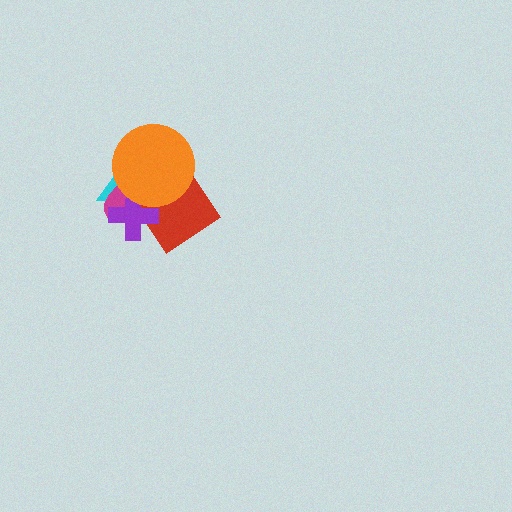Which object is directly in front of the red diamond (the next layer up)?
The purple cross is directly in front of the red diamond.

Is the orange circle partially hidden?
No, no other shape covers it.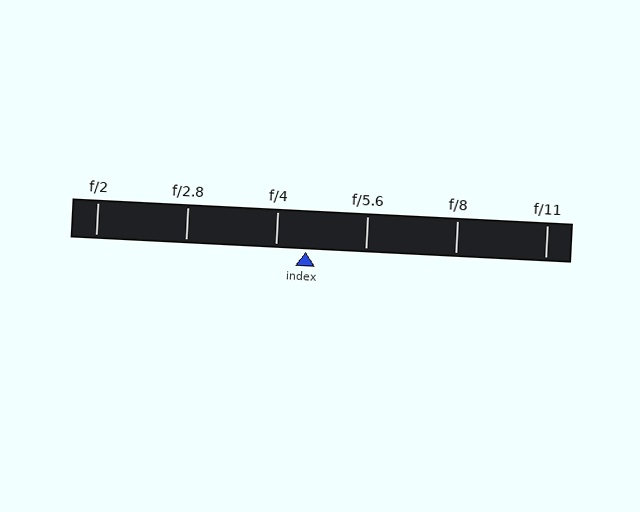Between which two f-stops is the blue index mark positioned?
The index mark is between f/4 and f/5.6.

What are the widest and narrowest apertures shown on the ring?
The widest aperture shown is f/2 and the narrowest is f/11.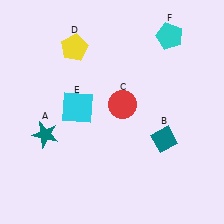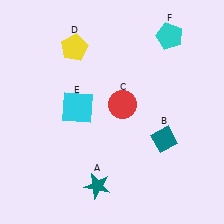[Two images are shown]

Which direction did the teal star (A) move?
The teal star (A) moved right.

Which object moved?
The teal star (A) moved right.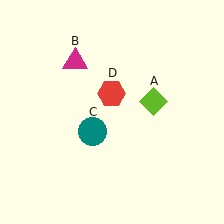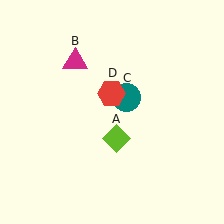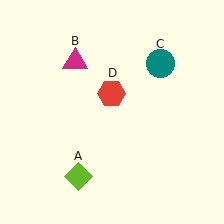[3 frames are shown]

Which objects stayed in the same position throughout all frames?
Magenta triangle (object B) and red hexagon (object D) remained stationary.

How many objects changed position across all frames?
2 objects changed position: lime diamond (object A), teal circle (object C).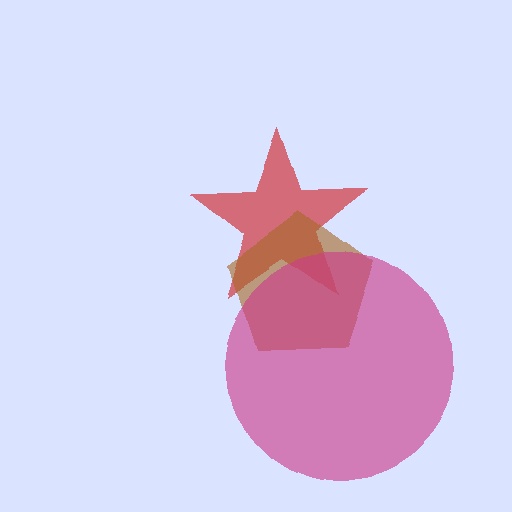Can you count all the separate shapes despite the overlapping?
Yes, there are 3 separate shapes.